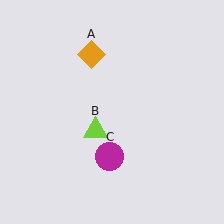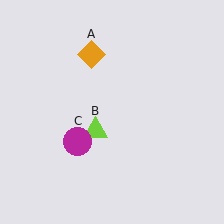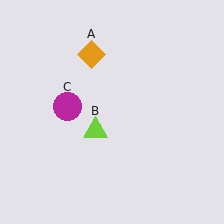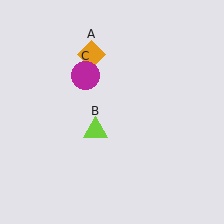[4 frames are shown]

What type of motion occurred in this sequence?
The magenta circle (object C) rotated clockwise around the center of the scene.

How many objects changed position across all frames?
1 object changed position: magenta circle (object C).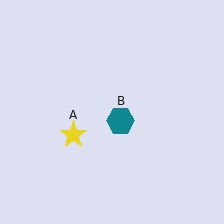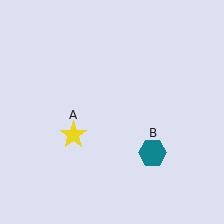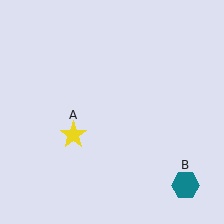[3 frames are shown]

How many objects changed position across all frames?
1 object changed position: teal hexagon (object B).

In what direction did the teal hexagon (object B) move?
The teal hexagon (object B) moved down and to the right.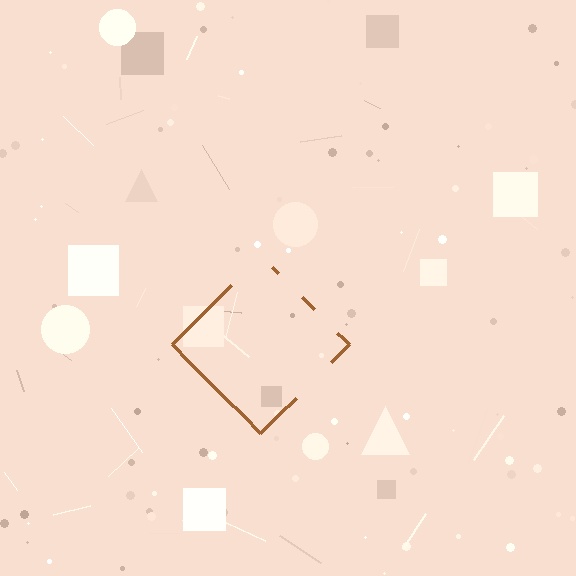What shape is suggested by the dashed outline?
The dashed outline suggests a diamond.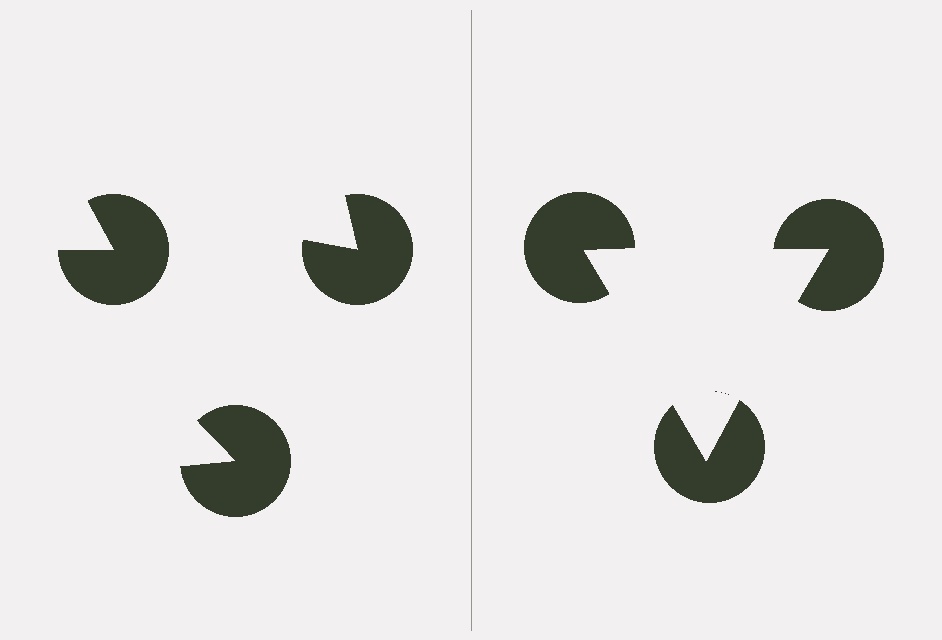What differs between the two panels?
The pac-man discs are positioned identically on both sides; only the wedge orientations differ. On the right they align to a triangle; on the left they are misaligned.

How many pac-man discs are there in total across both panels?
6 — 3 on each side.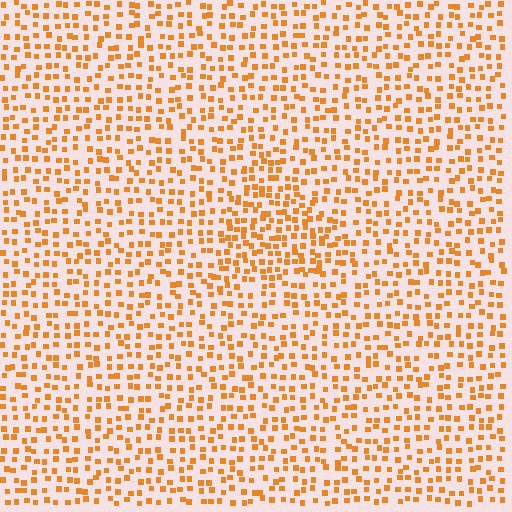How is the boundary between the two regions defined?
The boundary is defined by a change in element density (approximately 1.5x ratio). All elements are the same color, size, and shape.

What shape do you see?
I see a triangle.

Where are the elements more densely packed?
The elements are more densely packed inside the triangle boundary.